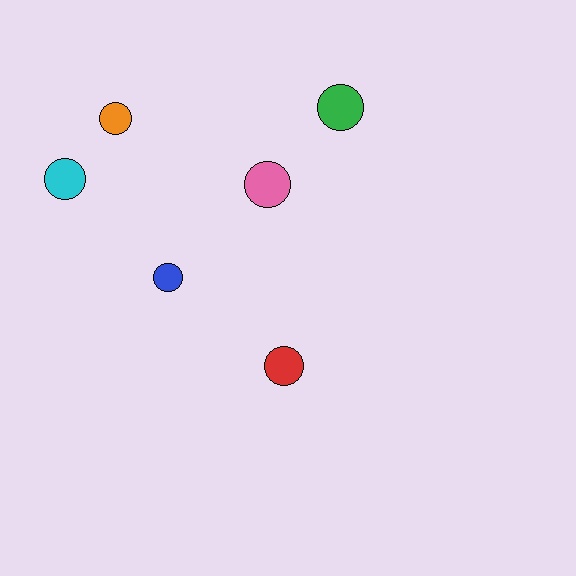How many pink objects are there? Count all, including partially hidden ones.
There is 1 pink object.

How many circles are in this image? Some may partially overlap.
There are 6 circles.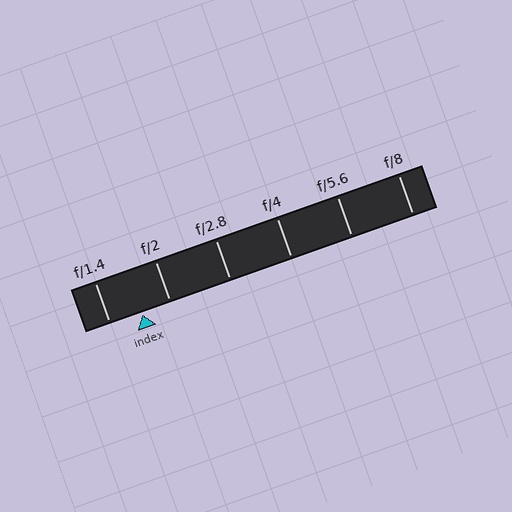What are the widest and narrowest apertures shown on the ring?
The widest aperture shown is f/1.4 and the narrowest is f/8.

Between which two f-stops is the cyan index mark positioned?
The index mark is between f/1.4 and f/2.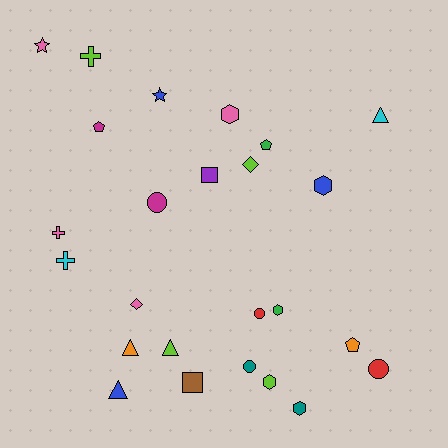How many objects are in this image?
There are 25 objects.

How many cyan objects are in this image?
There are 2 cyan objects.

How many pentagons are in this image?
There are 3 pentagons.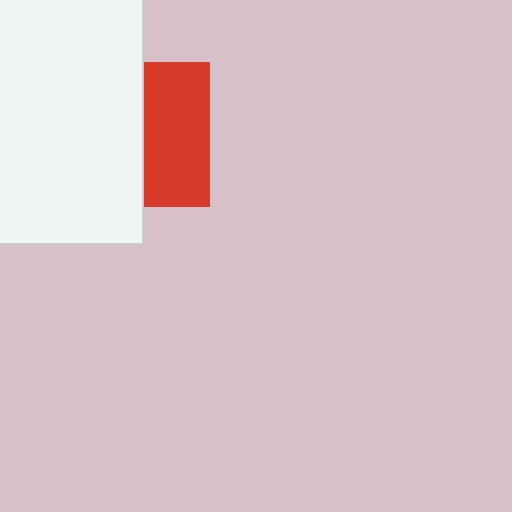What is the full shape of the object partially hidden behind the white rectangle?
The partially hidden object is a red square.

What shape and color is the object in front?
The object in front is a white rectangle.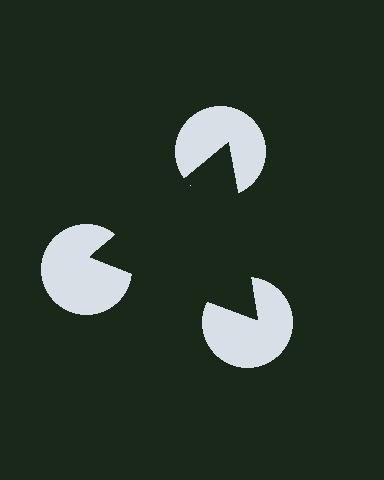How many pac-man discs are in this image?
There are 3 — one at each vertex of the illusory triangle.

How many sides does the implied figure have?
3 sides.